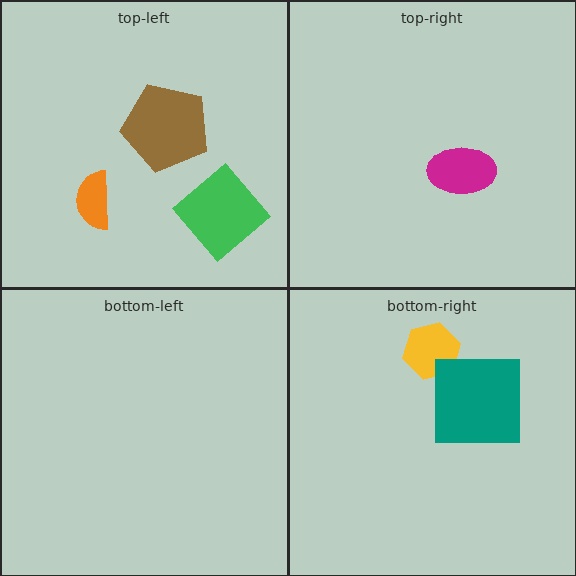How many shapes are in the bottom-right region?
2.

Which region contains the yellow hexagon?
The bottom-right region.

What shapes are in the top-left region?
The brown pentagon, the orange semicircle, the green diamond.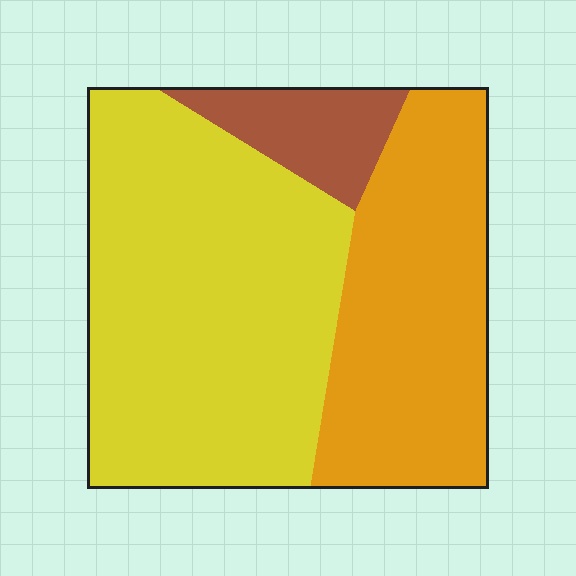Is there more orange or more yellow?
Yellow.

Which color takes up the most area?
Yellow, at roughly 55%.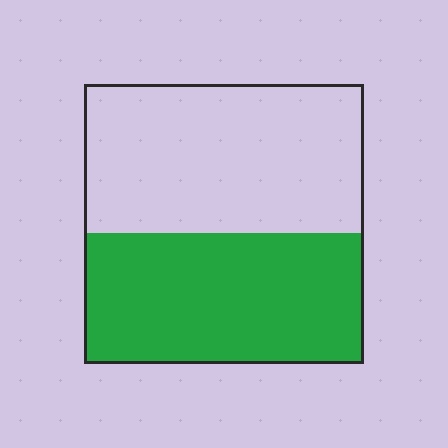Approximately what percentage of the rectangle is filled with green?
Approximately 45%.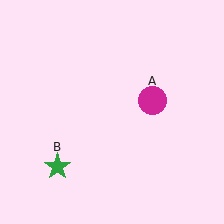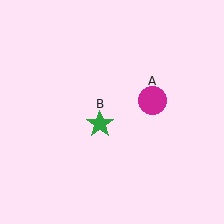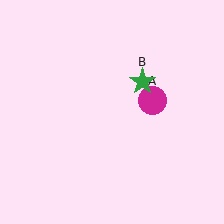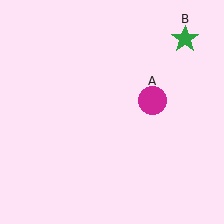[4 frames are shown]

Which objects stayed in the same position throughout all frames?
Magenta circle (object A) remained stationary.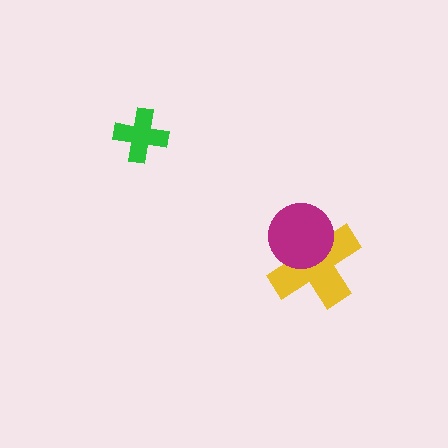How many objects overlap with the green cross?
0 objects overlap with the green cross.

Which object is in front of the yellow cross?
The magenta circle is in front of the yellow cross.